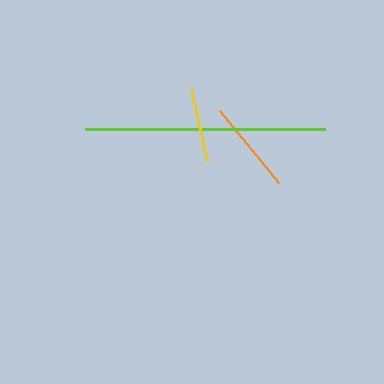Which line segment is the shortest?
The yellow line is the shortest at approximately 75 pixels.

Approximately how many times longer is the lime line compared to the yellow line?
The lime line is approximately 3.2 times the length of the yellow line.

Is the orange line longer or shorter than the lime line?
The lime line is longer than the orange line.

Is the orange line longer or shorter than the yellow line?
The orange line is longer than the yellow line.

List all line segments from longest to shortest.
From longest to shortest: lime, orange, yellow.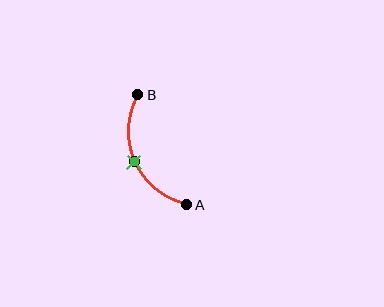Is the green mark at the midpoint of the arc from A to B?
Yes. The green mark lies on the arc at equal arc-length from both A and B — it is the arc midpoint.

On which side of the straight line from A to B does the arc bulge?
The arc bulges to the left of the straight line connecting A and B.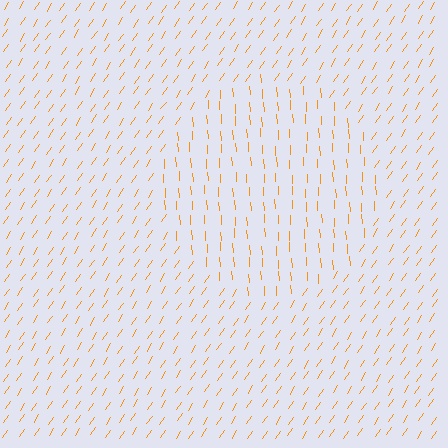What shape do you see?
I see a circle.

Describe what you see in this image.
The image is filled with small orange line segments. A circle region in the image has lines oriented differently from the surrounding lines, creating a visible texture boundary.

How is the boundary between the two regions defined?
The boundary is defined purely by a change in line orientation (approximately 37 degrees difference). All lines are the same color and thickness.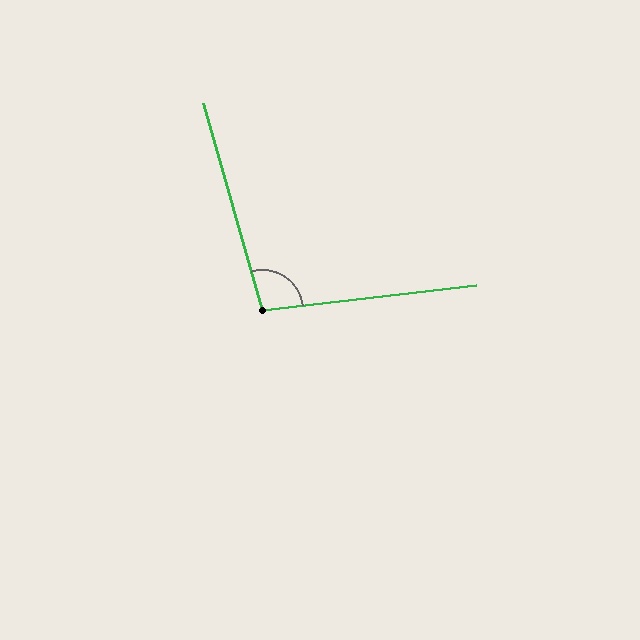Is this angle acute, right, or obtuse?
It is obtuse.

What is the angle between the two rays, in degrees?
Approximately 99 degrees.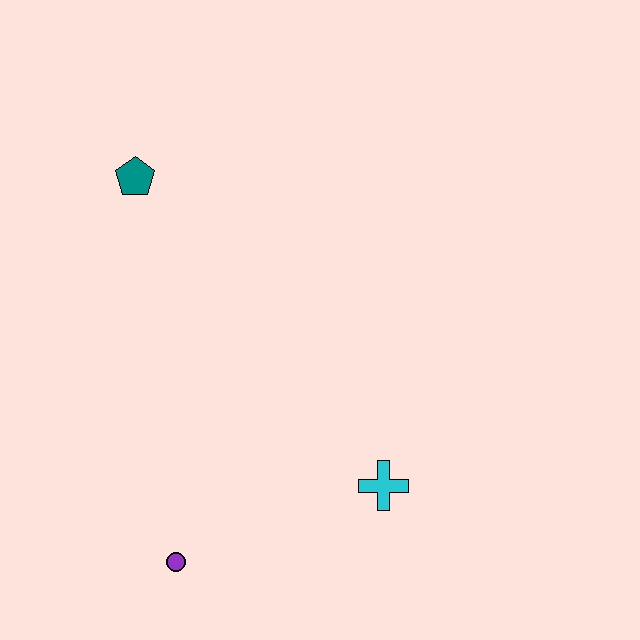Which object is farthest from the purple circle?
The teal pentagon is farthest from the purple circle.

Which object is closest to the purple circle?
The cyan cross is closest to the purple circle.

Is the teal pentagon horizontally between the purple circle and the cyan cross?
No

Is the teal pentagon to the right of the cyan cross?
No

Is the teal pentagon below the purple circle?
No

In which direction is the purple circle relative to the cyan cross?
The purple circle is to the left of the cyan cross.